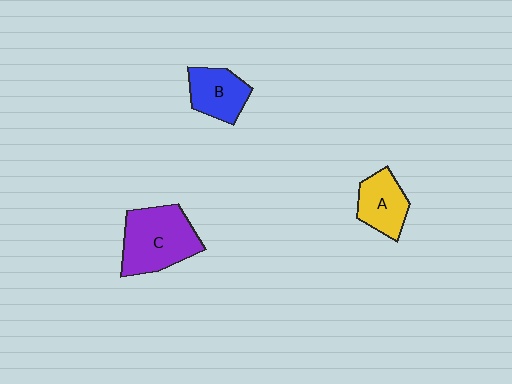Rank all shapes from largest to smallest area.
From largest to smallest: C (purple), B (blue), A (yellow).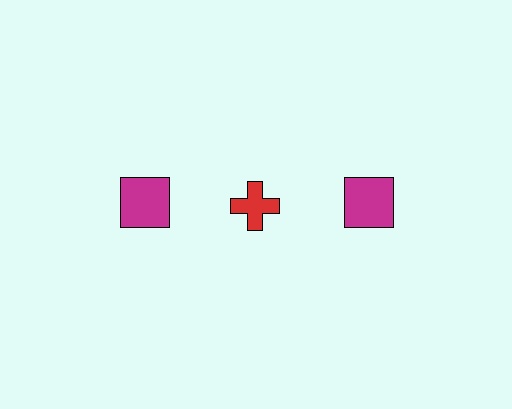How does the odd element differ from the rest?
It differs in both color (red instead of magenta) and shape (cross instead of square).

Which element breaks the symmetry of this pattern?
The red cross in the top row, second from left column breaks the symmetry. All other shapes are magenta squares.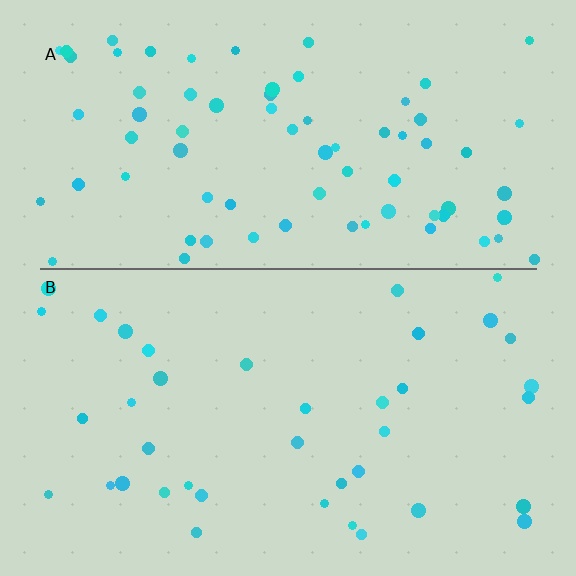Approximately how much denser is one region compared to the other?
Approximately 1.9× — region A over region B.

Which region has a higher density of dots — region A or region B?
A (the top).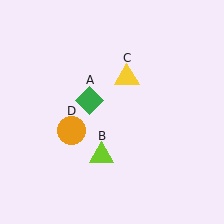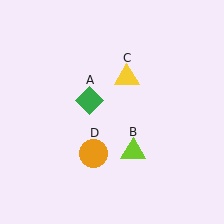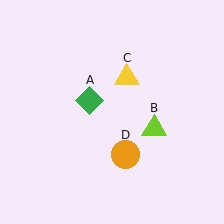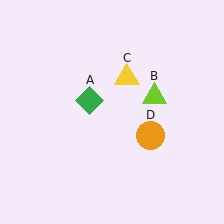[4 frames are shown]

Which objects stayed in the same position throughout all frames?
Green diamond (object A) and yellow triangle (object C) remained stationary.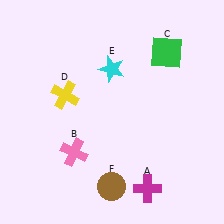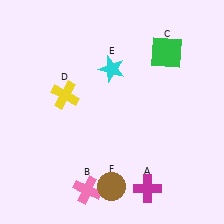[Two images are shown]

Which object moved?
The pink cross (B) moved down.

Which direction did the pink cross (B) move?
The pink cross (B) moved down.